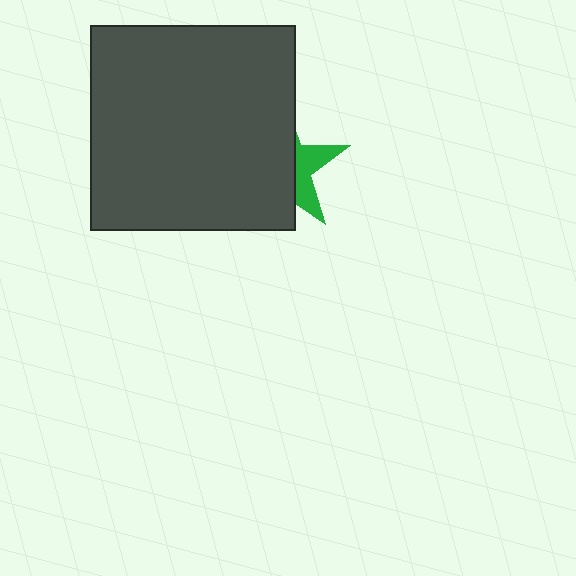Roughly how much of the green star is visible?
A small part of it is visible (roughly 32%).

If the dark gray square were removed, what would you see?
You would see the complete green star.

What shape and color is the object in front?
The object in front is a dark gray square.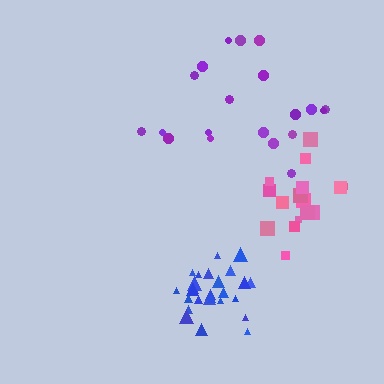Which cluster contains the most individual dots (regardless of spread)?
Blue (27).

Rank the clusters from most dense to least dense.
blue, pink, purple.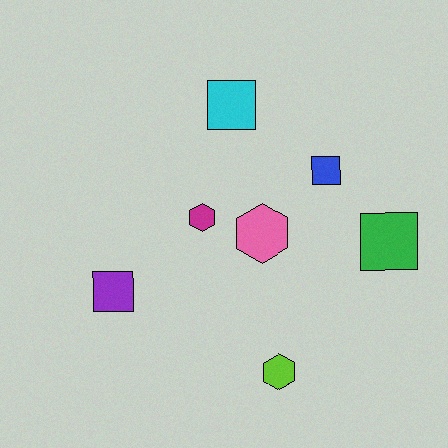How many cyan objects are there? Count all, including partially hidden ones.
There is 1 cyan object.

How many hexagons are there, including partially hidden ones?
There are 3 hexagons.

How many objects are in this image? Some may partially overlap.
There are 7 objects.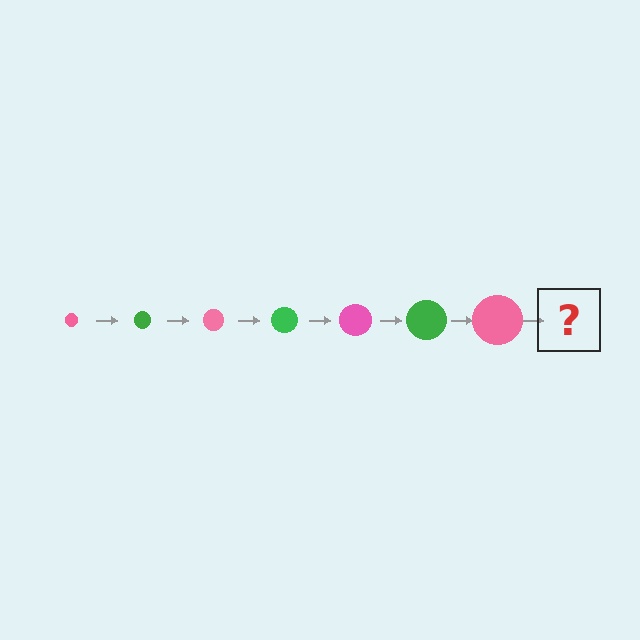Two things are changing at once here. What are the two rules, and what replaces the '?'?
The two rules are that the circle grows larger each step and the color cycles through pink and green. The '?' should be a green circle, larger than the previous one.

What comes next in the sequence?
The next element should be a green circle, larger than the previous one.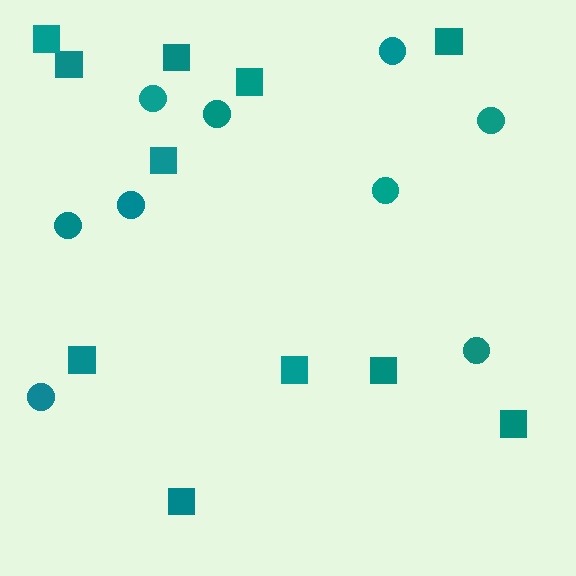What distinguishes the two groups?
There are 2 groups: one group of circles (9) and one group of squares (11).